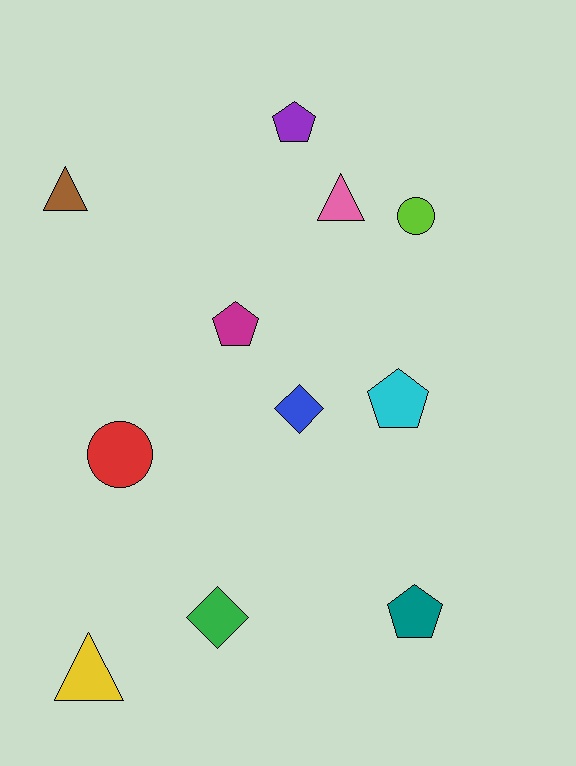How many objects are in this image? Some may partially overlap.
There are 11 objects.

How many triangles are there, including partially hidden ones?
There are 3 triangles.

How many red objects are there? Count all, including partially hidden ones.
There is 1 red object.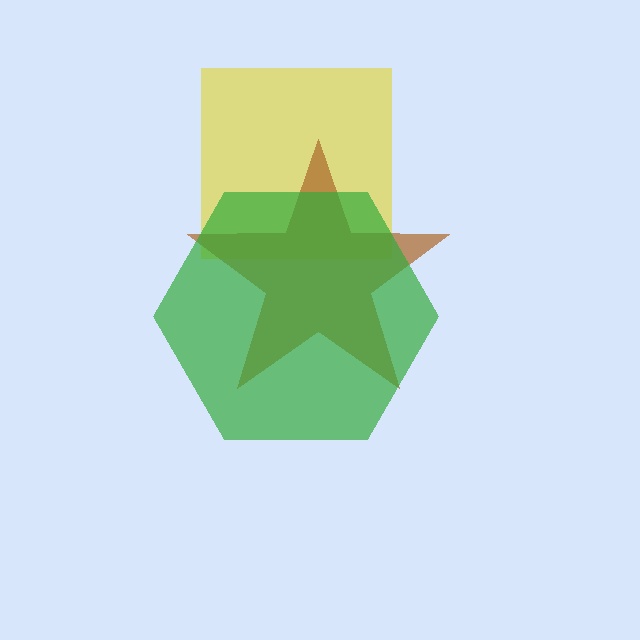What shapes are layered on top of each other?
The layered shapes are: a yellow square, a brown star, a green hexagon.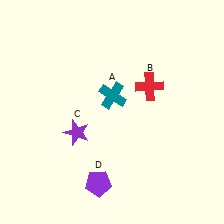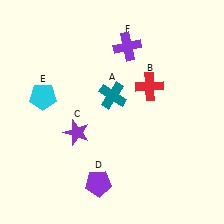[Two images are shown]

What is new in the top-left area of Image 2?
A cyan pentagon (E) was added in the top-left area of Image 2.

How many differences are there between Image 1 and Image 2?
There are 2 differences between the two images.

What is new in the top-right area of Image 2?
A purple cross (F) was added in the top-right area of Image 2.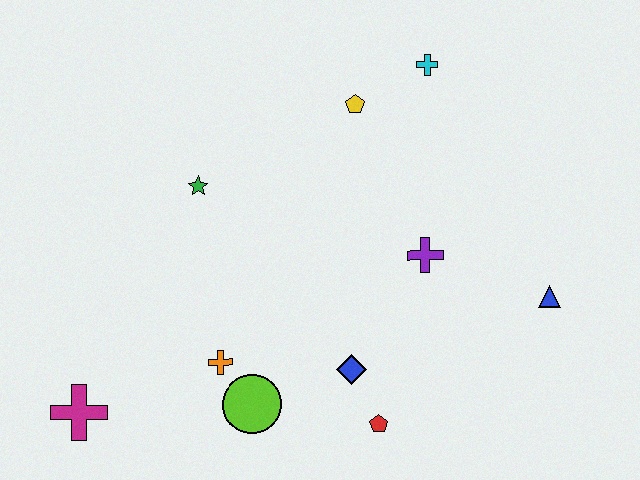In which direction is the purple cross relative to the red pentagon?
The purple cross is above the red pentagon.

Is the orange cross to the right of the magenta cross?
Yes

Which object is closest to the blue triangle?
The purple cross is closest to the blue triangle.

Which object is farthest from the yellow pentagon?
The magenta cross is farthest from the yellow pentagon.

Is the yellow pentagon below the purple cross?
No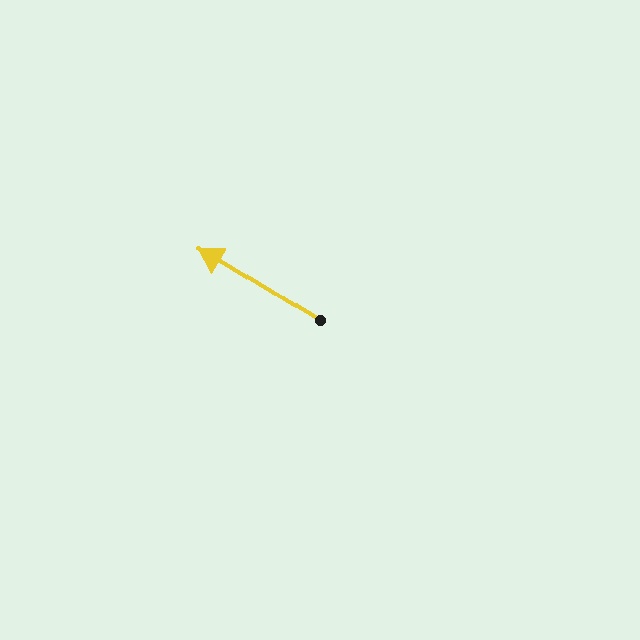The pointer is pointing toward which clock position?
Roughly 10 o'clock.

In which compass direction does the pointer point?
Northwest.